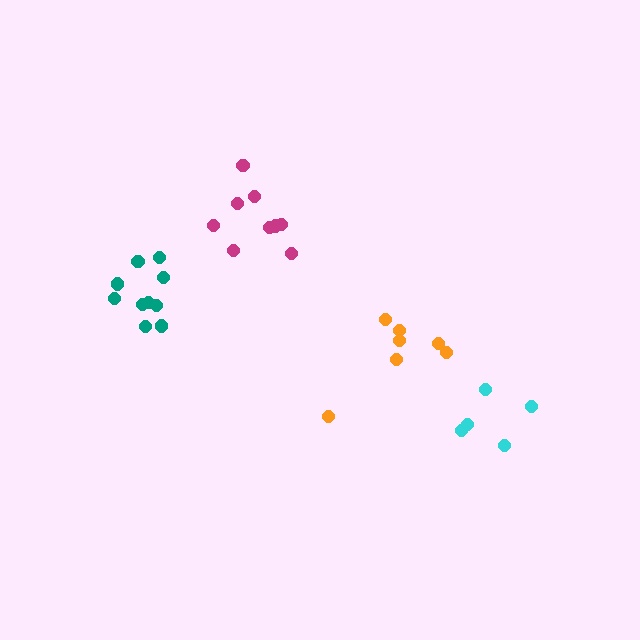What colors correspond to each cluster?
The clusters are colored: teal, magenta, cyan, orange.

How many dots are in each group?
Group 1: 10 dots, Group 2: 9 dots, Group 3: 5 dots, Group 4: 7 dots (31 total).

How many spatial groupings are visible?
There are 4 spatial groupings.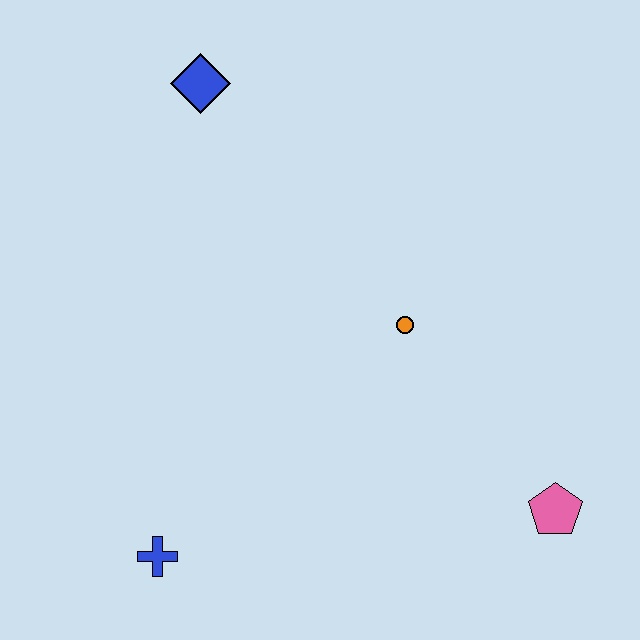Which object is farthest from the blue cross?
The blue diamond is farthest from the blue cross.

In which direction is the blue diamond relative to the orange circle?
The blue diamond is above the orange circle.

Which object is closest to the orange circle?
The pink pentagon is closest to the orange circle.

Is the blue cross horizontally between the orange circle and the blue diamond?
No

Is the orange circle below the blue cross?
No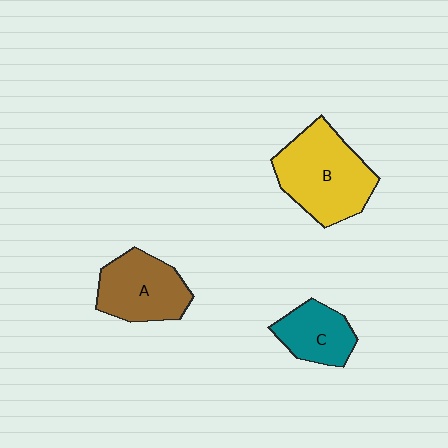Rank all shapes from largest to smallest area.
From largest to smallest: B (yellow), A (brown), C (teal).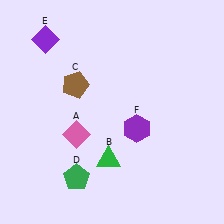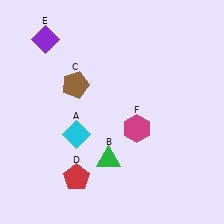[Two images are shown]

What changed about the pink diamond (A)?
In Image 1, A is pink. In Image 2, it changed to cyan.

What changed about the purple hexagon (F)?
In Image 1, F is purple. In Image 2, it changed to magenta.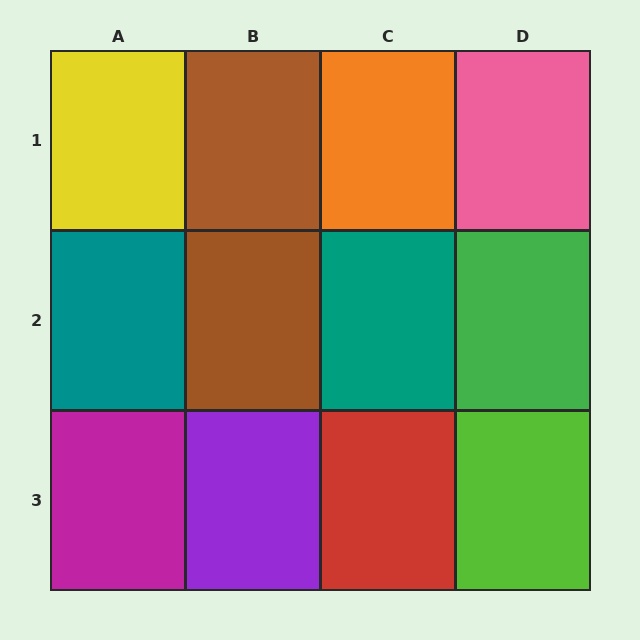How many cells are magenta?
1 cell is magenta.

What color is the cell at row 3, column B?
Purple.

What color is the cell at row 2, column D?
Green.